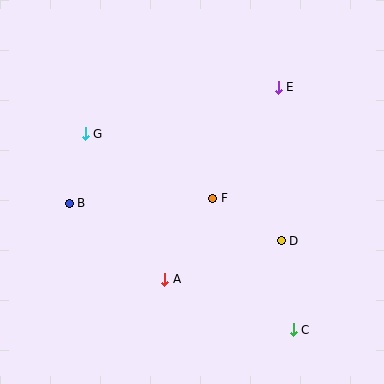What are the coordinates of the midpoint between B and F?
The midpoint between B and F is at (141, 201).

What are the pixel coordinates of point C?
Point C is at (293, 330).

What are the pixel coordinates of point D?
Point D is at (281, 241).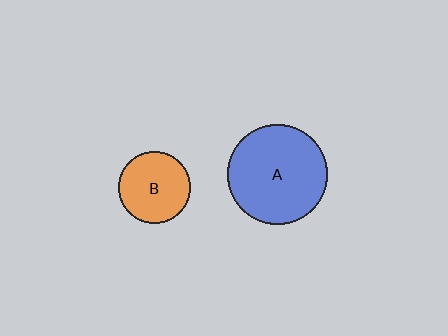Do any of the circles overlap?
No, none of the circles overlap.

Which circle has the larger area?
Circle A (blue).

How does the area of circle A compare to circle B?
Approximately 1.9 times.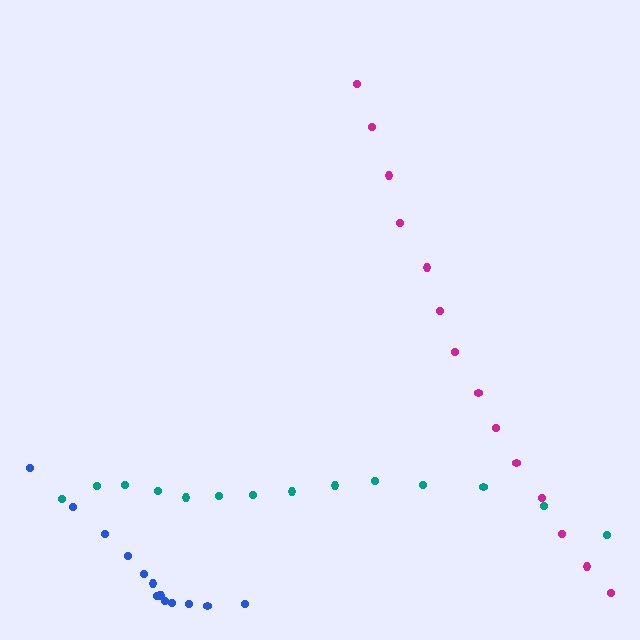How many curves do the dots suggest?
There are 3 distinct paths.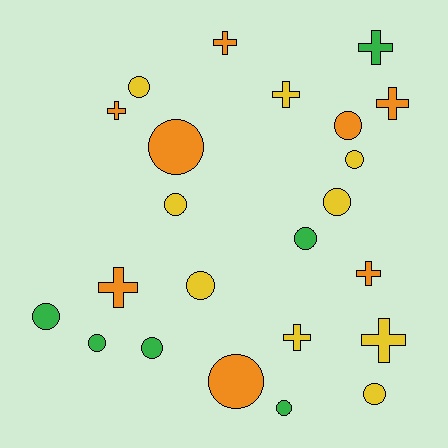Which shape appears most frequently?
Circle, with 14 objects.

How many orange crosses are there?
There are 5 orange crosses.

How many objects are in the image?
There are 23 objects.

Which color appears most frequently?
Yellow, with 9 objects.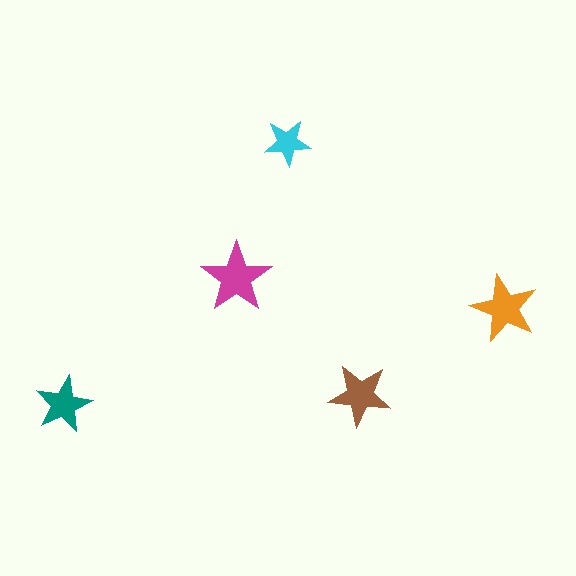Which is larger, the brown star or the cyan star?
The brown one.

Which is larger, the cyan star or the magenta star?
The magenta one.